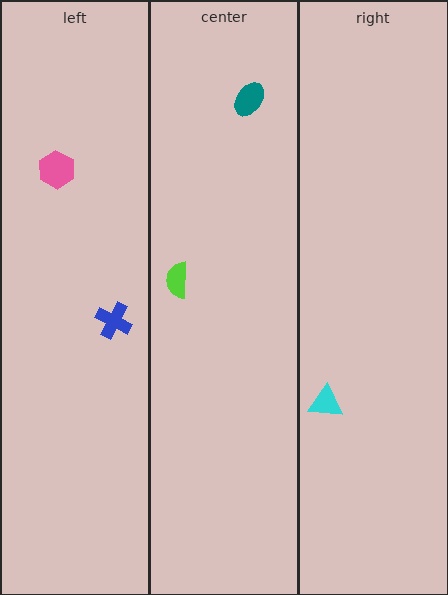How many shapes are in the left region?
2.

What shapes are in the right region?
The cyan triangle.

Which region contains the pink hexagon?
The left region.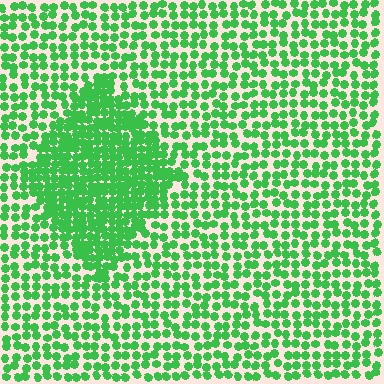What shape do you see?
I see a diamond.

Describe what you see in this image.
The image contains small green elements arranged at two different densities. A diamond-shaped region is visible where the elements are more densely packed than the surrounding area.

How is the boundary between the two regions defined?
The boundary is defined by a change in element density (approximately 1.9x ratio). All elements are the same color, size, and shape.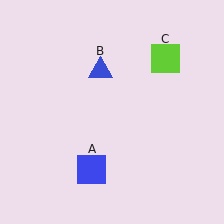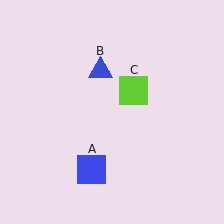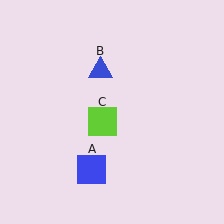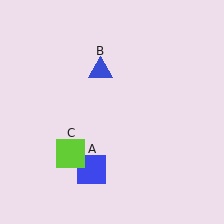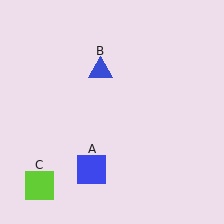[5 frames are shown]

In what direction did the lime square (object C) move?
The lime square (object C) moved down and to the left.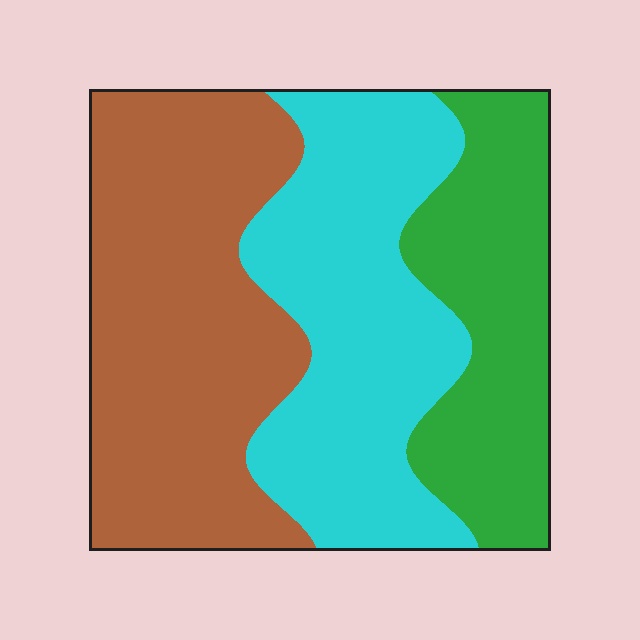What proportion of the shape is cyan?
Cyan covers around 35% of the shape.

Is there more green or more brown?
Brown.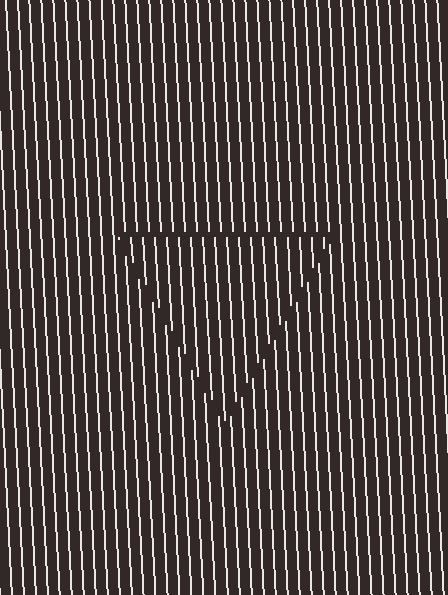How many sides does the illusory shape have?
3 sides — the line-ends trace a triangle.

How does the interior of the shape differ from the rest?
The interior of the shape contains the same grating, shifted by half a period — the contour is defined by the phase discontinuity where line-ends from the inner and outer gratings abut.